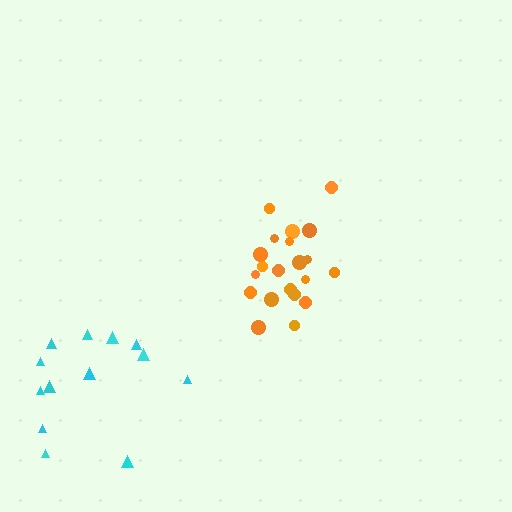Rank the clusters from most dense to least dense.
orange, cyan.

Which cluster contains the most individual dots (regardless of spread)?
Orange (21).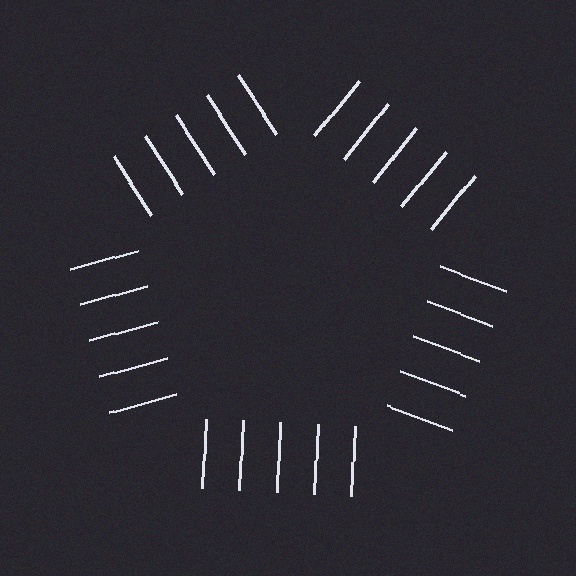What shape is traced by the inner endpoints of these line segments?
An illusory pentagon — the line segments terminate on its edges but no continuous stroke is drawn.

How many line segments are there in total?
25 — 5 along each of the 5 edges.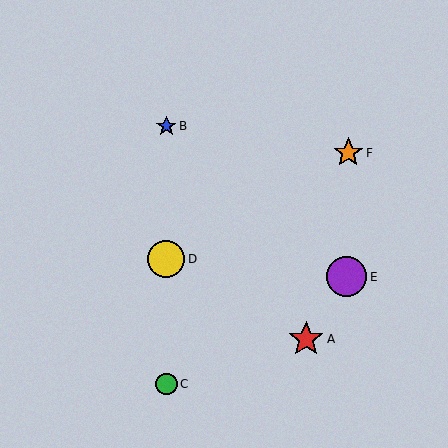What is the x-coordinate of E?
Object E is at x≈347.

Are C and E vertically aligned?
No, C is at x≈166 and E is at x≈347.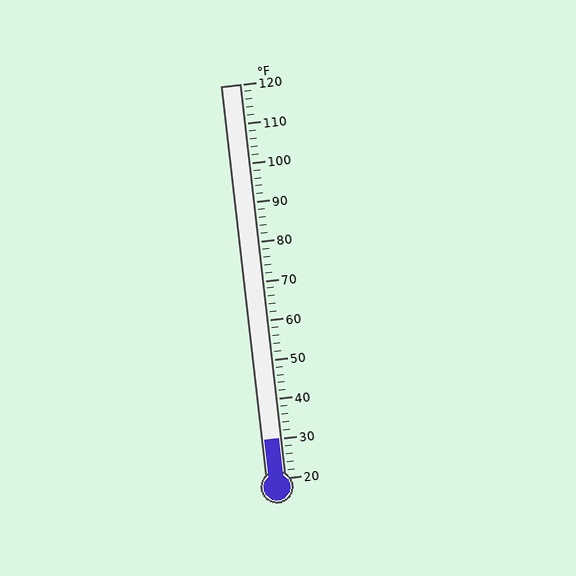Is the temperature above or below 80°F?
The temperature is below 80°F.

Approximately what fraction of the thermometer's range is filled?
The thermometer is filled to approximately 10% of its range.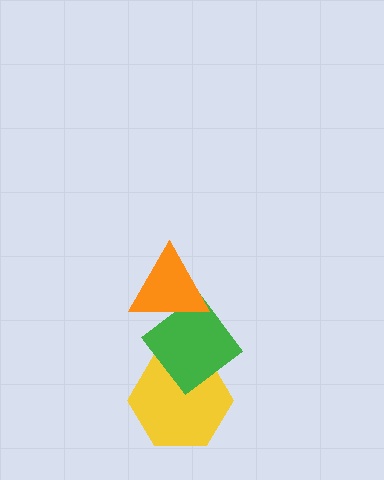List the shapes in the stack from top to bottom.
From top to bottom: the orange triangle, the green diamond, the yellow hexagon.